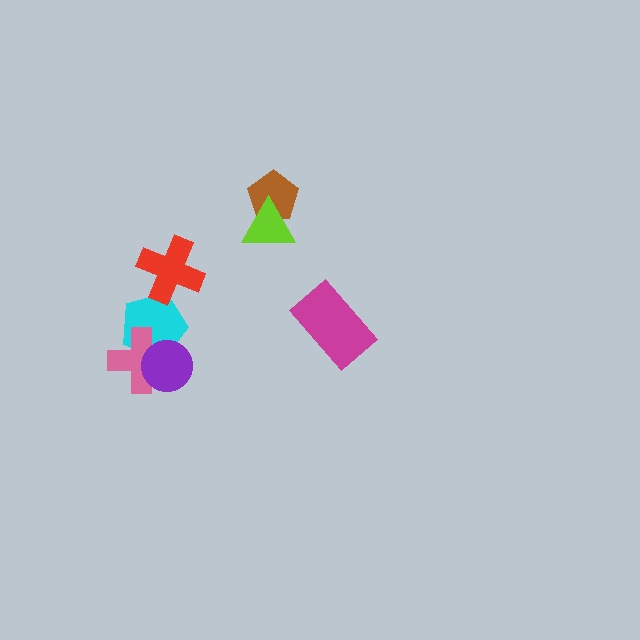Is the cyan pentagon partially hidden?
Yes, it is partially covered by another shape.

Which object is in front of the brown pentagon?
The lime triangle is in front of the brown pentagon.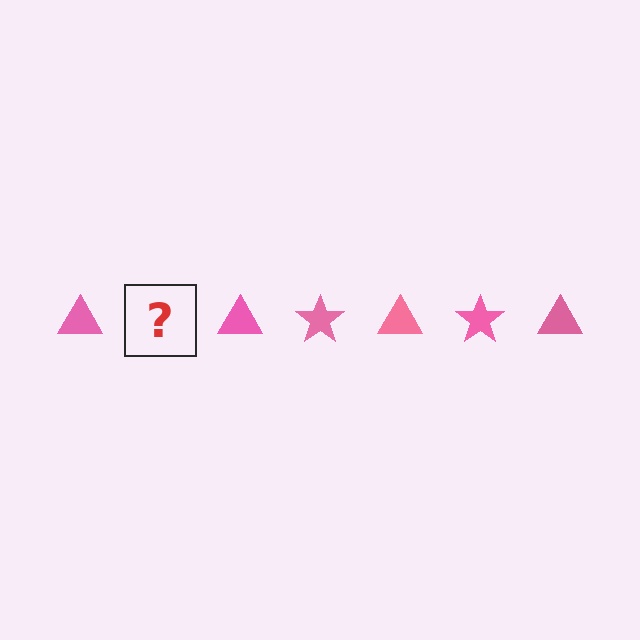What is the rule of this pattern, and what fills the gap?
The rule is that the pattern cycles through triangle, star shapes in pink. The gap should be filled with a pink star.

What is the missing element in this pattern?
The missing element is a pink star.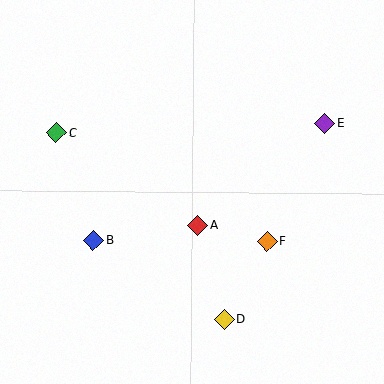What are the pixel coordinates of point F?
Point F is at (267, 241).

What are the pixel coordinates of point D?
Point D is at (224, 319).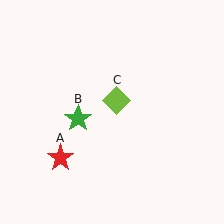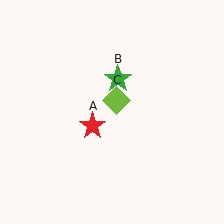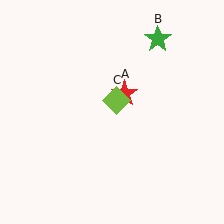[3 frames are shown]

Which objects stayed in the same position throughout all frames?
Lime diamond (object C) remained stationary.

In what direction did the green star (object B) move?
The green star (object B) moved up and to the right.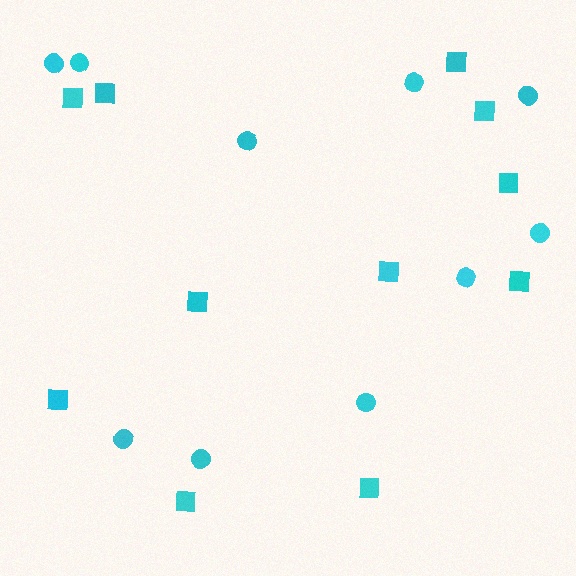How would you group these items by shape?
There are 2 groups: one group of squares (11) and one group of circles (10).